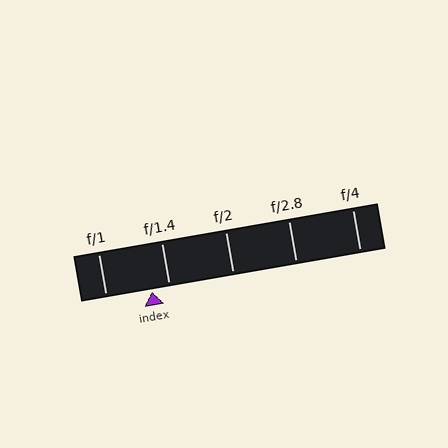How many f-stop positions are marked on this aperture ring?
There are 5 f-stop positions marked.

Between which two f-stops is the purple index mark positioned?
The index mark is between f/1 and f/1.4.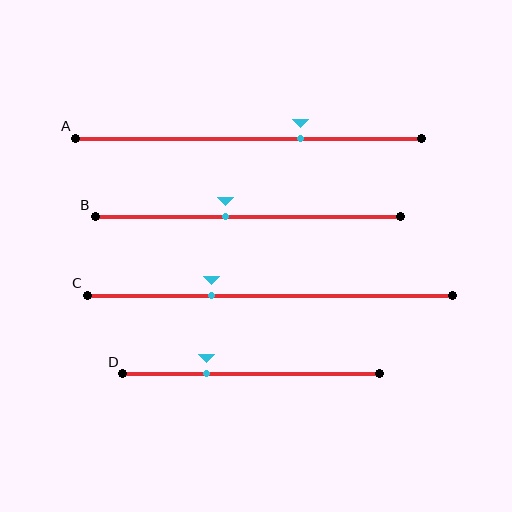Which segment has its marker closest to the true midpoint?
Segment B has its marker closest to the true midpoint.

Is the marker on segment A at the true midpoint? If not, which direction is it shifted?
No, the marker on segment A is shifted to the right by about 15% of the segment length.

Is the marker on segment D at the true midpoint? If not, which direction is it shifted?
No, the marker on segment D is shifted to the left by about 17% of the segment length.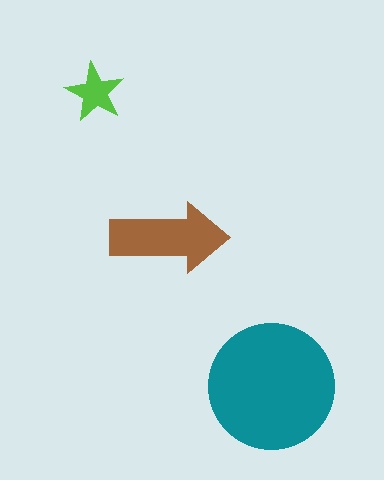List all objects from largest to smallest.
The teal circle, the brown arrow, the lime star.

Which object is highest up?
The lime star is topmost.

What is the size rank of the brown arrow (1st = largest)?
2nd.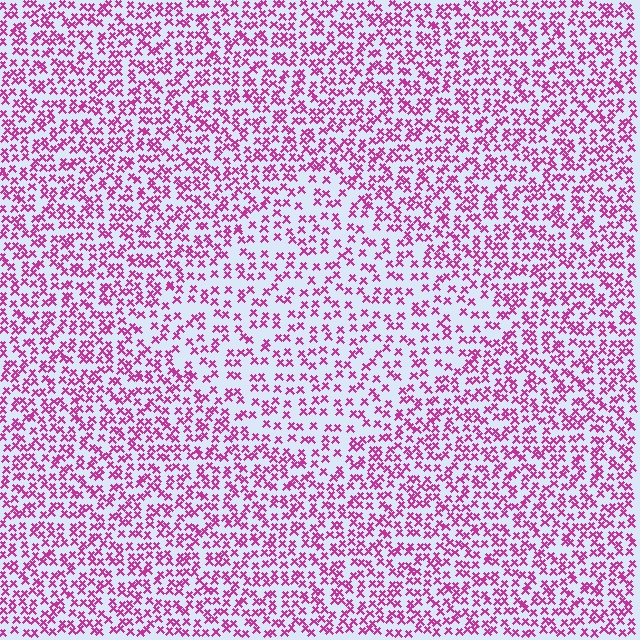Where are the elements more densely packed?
The elements are more densely packed outside the diamond boundary.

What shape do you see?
I see a diamond.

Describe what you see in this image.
The image contains small magenta elements arranged at two different densities. A diamond-shaped region is visible where the elements are less densely packed than the surrounding area.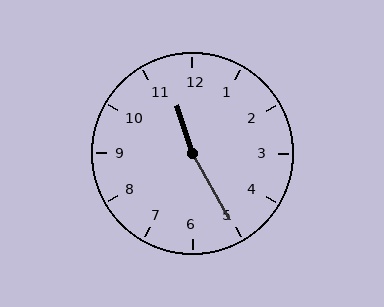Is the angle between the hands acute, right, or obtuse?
It is obtuse.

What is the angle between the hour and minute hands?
Approximately 168 degrees.